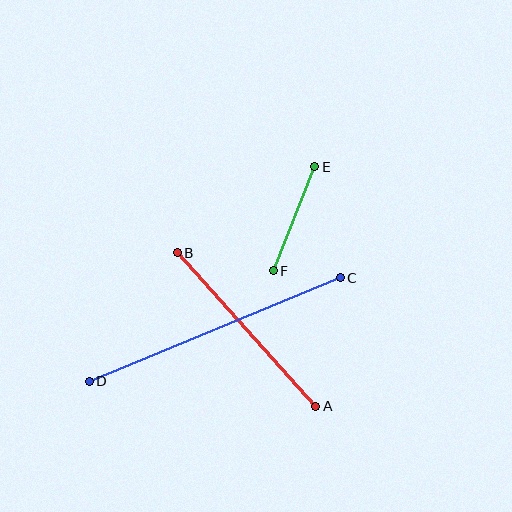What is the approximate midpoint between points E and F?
The midpoint is at approximately (294, 219) pixels.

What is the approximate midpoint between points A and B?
The midpoint is at approximately (246, 329) pixels.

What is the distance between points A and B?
The distance is approximately 207 pixels.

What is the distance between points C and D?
The distance is approximately 271 pixels.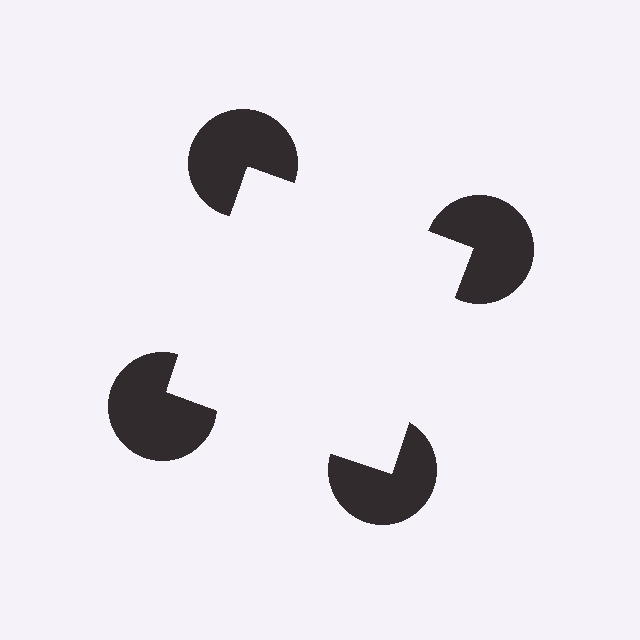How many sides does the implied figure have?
4 sides.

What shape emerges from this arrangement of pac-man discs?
An illusory square — its edges are inferred from the aligned wedge cuts in the pac-man discs, not physically drawn.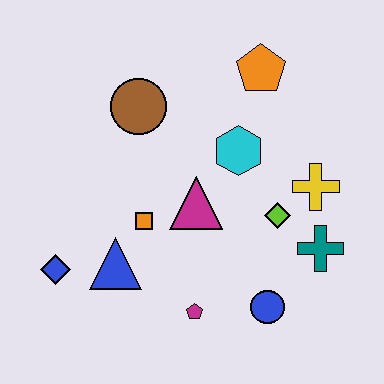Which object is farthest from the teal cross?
The blue diamond is farthest from the teal cross.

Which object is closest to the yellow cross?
The lime diamond is closest to the yellow cross.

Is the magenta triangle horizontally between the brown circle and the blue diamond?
No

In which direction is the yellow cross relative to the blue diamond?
The yellow cross is to the right of the blue diamond.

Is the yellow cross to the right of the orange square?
Yes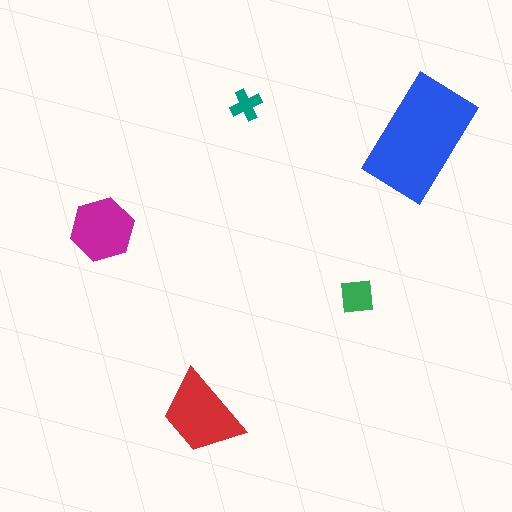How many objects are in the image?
There are 5 objects in the image.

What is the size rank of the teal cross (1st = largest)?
5th.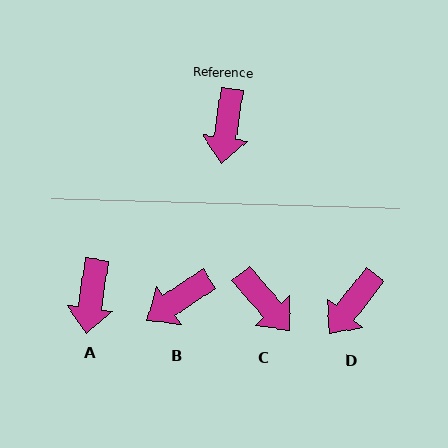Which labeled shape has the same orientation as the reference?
A.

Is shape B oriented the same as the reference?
No, it is off by about 48 degrees.